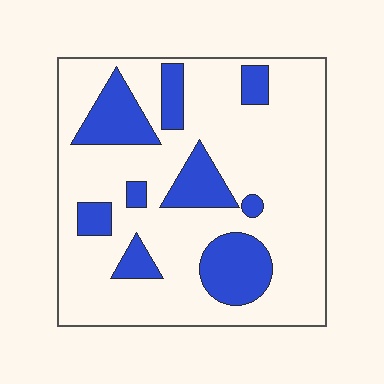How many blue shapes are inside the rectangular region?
9.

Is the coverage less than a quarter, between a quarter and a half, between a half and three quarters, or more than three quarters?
Less than a quarter.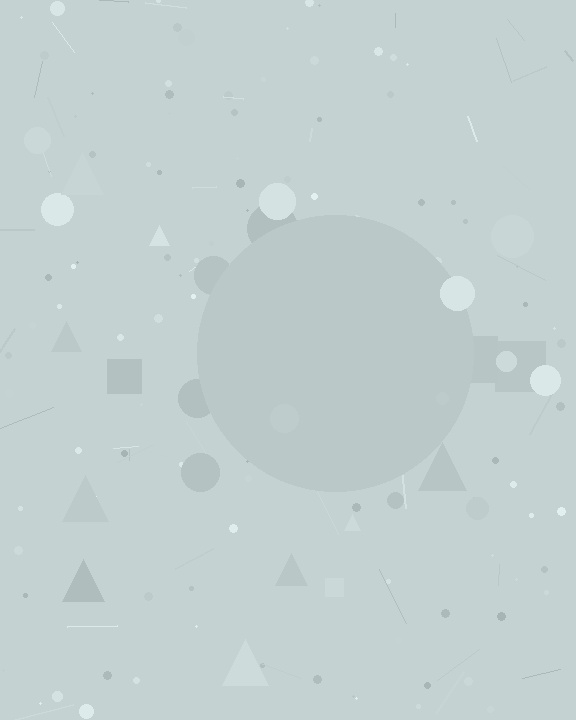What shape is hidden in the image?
A circle is hidden in the image.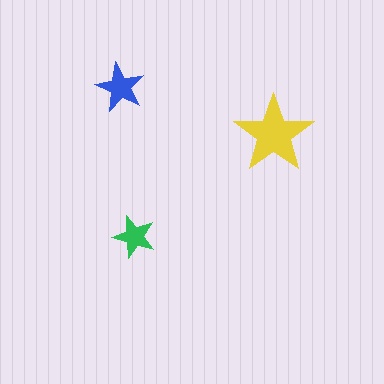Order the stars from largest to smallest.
the yellow one, the blue one, the green one.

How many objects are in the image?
There are 3 objects in the image.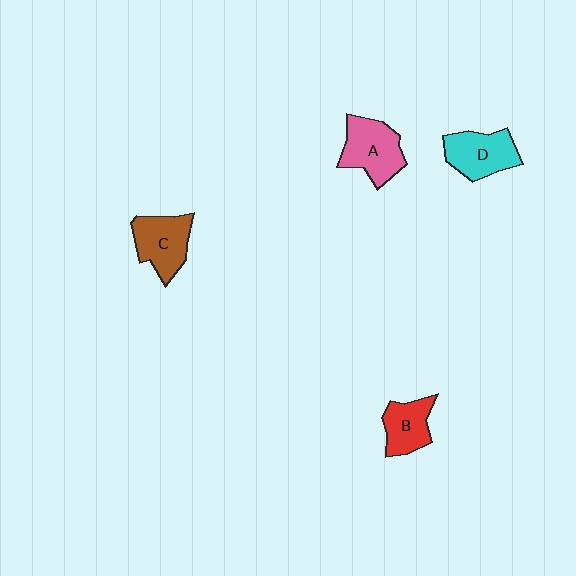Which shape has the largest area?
Shape A (pink).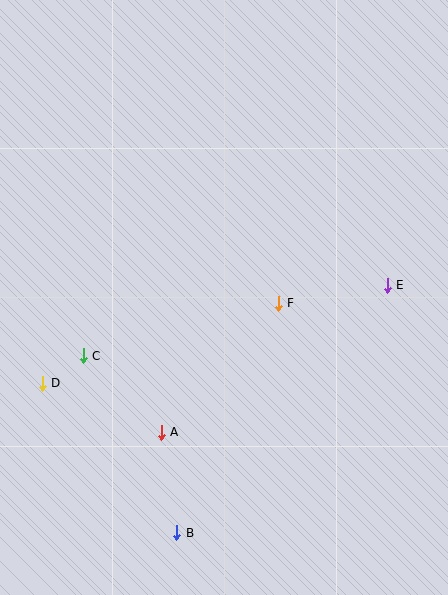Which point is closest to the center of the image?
Point F at (278, 303) is closest to the center.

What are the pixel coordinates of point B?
Point B is at (177, 533).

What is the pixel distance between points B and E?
The distance between B and E is 325 pixels.